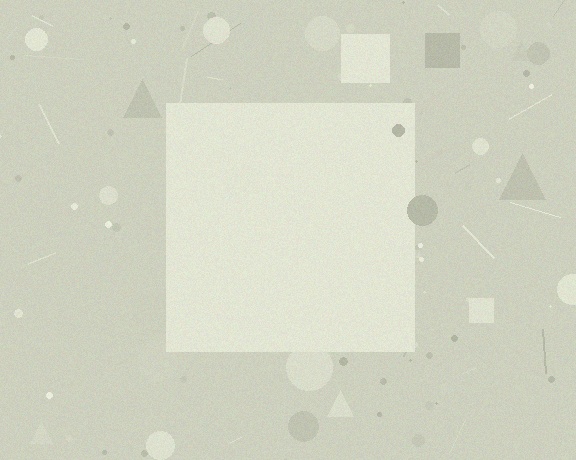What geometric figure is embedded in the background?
A square is embedded in the background.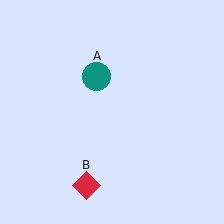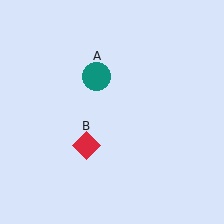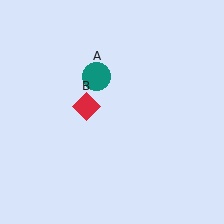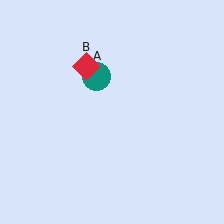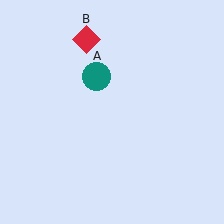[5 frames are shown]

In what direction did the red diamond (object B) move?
The red diamond (object B) moved up.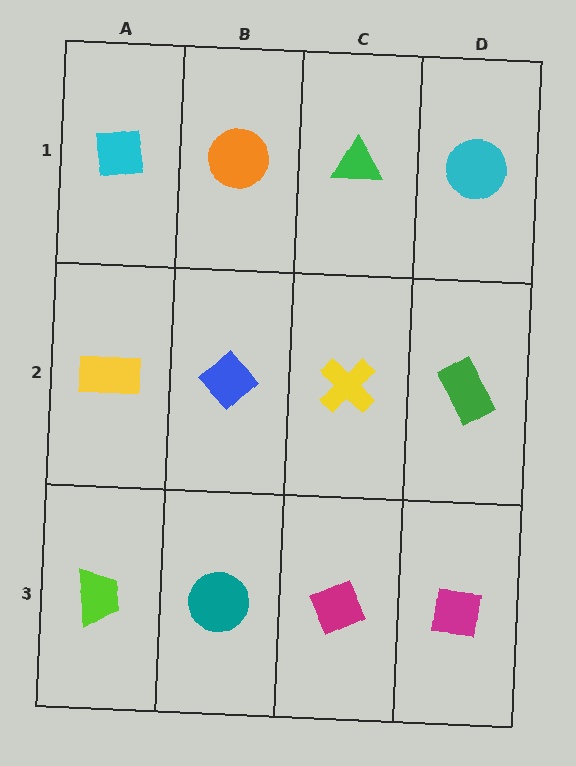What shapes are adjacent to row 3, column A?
A yellow rectangle (row 2, column A), a teal circle (row 3, column B).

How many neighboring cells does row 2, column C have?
4.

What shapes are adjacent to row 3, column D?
A green rectangle (row 2, column D), a magenta diamond (row 3, column C).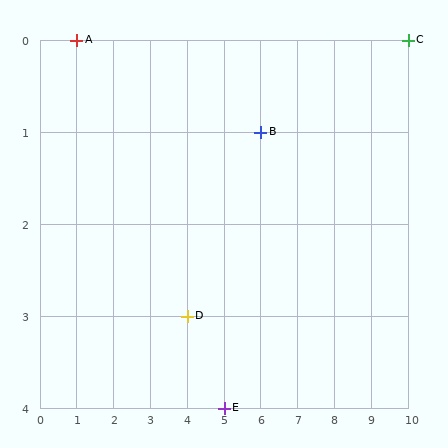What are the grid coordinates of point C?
Point C is at grid coordinates (10, 0).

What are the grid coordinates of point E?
Point E is at grid coordinates (5, 4).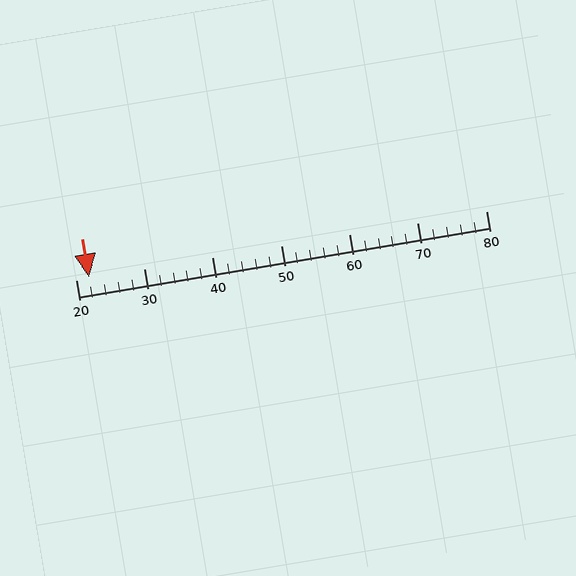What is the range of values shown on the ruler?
The ruler shows values from 20 to 80.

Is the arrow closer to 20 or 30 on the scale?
The arrow is closer to 20.